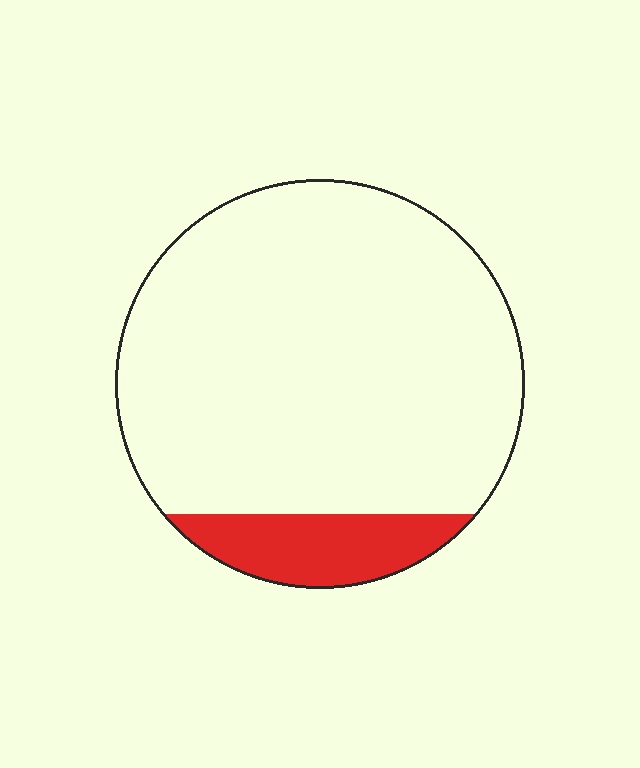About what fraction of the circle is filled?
About one eighth (1/8).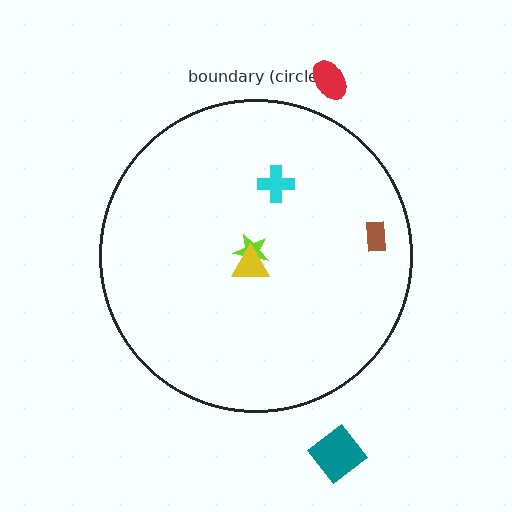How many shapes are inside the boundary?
4 inside, 2 outside.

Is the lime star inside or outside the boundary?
Inside.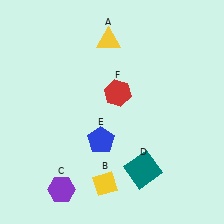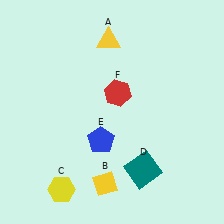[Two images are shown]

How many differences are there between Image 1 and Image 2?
There is 1 difference between the two images.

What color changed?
The hexagon (C) changed from purple in Image 1 to yellow in Image 2.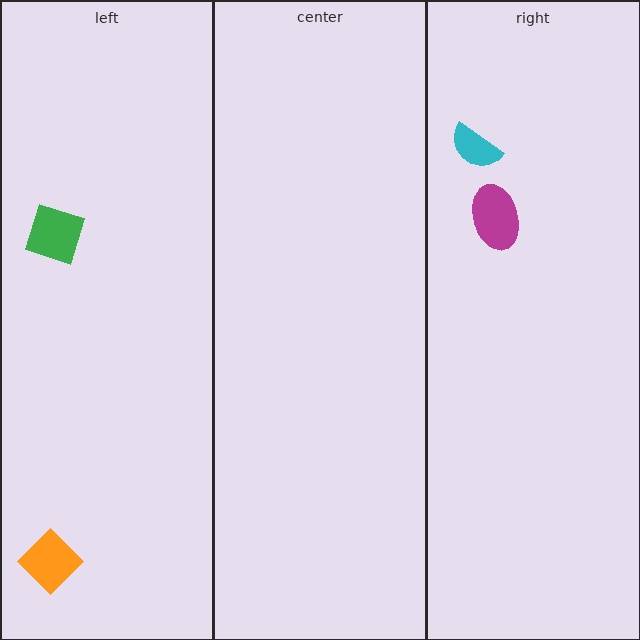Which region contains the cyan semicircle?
The right region.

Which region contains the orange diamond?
The left region.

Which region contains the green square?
The left region.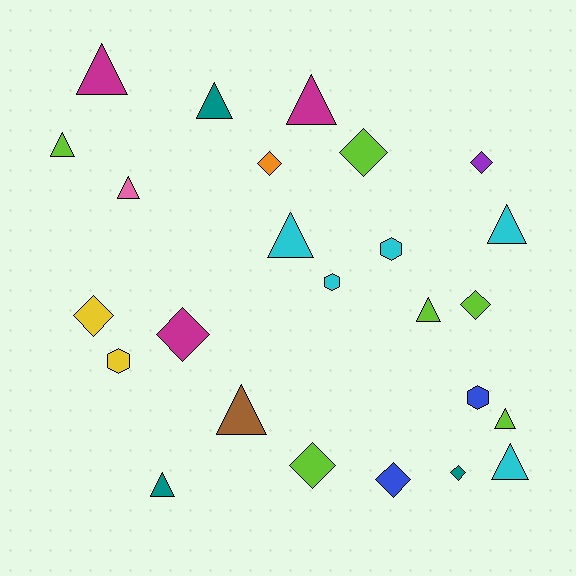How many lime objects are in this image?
There are 6 lime objects.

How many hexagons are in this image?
There are 4 hexagons.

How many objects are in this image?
There are 25 objects.